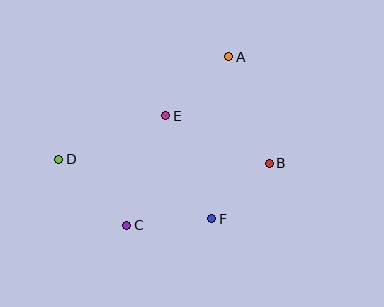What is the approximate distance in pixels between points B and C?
The distance between B and C is approximately 155 pixels.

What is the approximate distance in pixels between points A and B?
The distance between A and B is approximately 114 pixels.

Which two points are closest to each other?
Points B and F are closest to each other.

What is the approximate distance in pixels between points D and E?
The distance between D and E is approximately 115 pixels.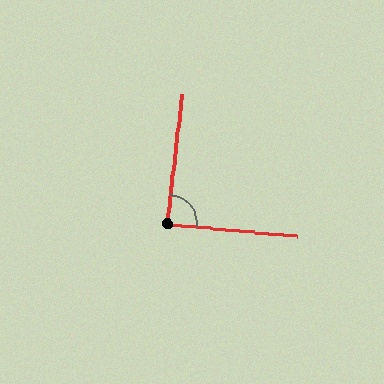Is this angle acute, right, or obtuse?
It is approximately a right angle.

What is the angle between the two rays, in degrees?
Approximately 88 degrees.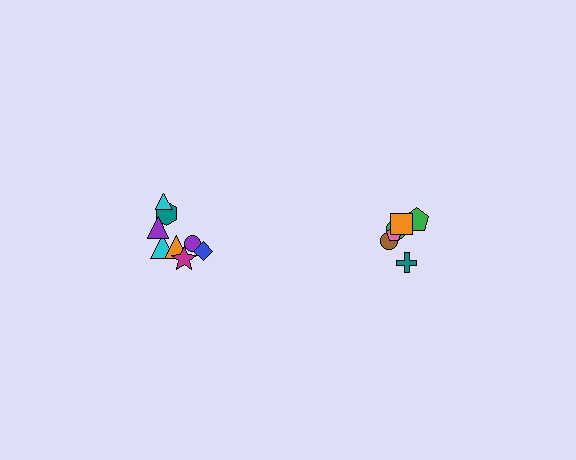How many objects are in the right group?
There are 6 objects.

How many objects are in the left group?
There are 8 objects.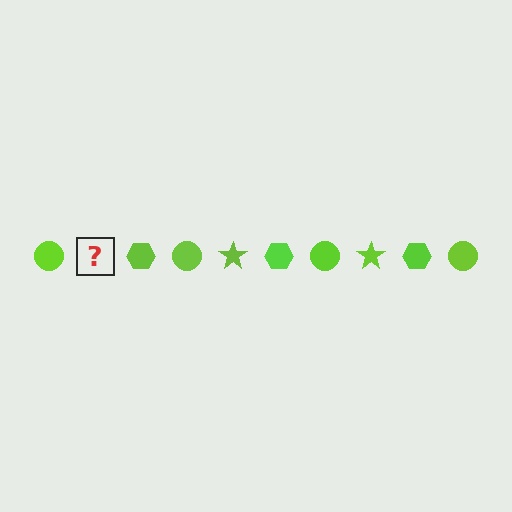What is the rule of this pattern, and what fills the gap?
The rule is that the pattern cycles through circle, star, hexagon shapes in lime. The gap should be filled with a lime star.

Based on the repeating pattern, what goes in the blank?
The blank should be a lime star.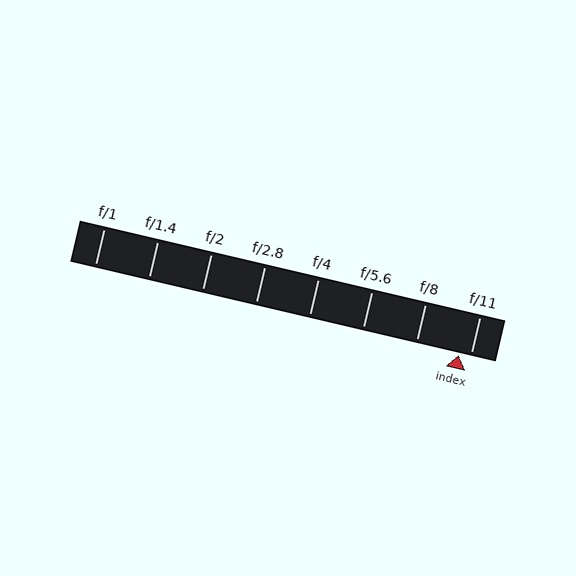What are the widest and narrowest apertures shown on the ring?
The widest aperture shown is f/1 and the narrowest is f/11.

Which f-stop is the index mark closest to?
The index mark is closest to f/11.